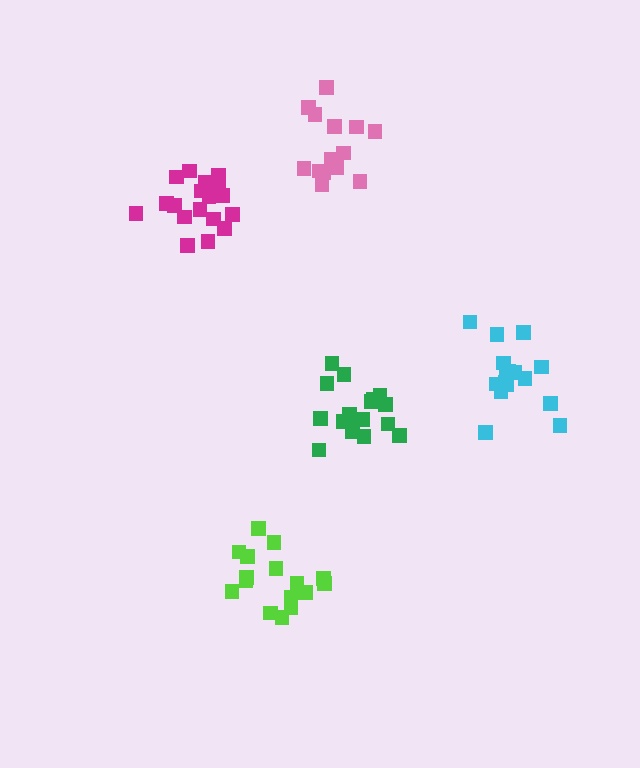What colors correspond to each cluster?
The clusters are colored: lime, magenta, cyan, pink, green.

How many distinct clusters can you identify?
There are 5 distinct clusters.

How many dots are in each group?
Group 1: 16 dots, Group 2: 18 dots, Group 3: 16 dots, Group 4: 14 dots, Group 5: 17 dots (81 total).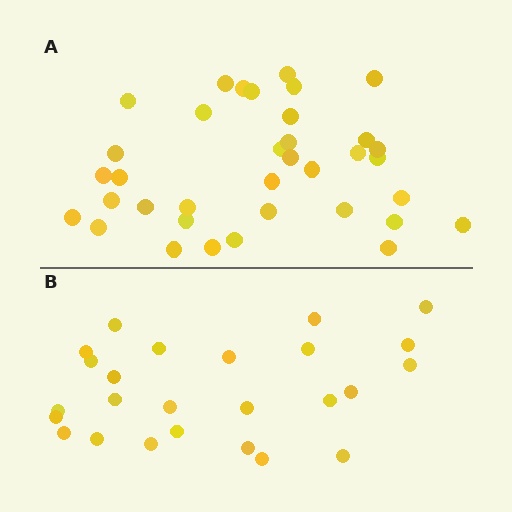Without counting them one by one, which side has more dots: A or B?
Region A (the top region) has more dots.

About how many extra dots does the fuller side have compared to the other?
Region A has roughly 12 or so more dots than region B.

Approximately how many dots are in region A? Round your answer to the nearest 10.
About 40 dots. (The exact count is 36, which rounds to 40.)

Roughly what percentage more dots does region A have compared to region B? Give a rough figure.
About 45% more.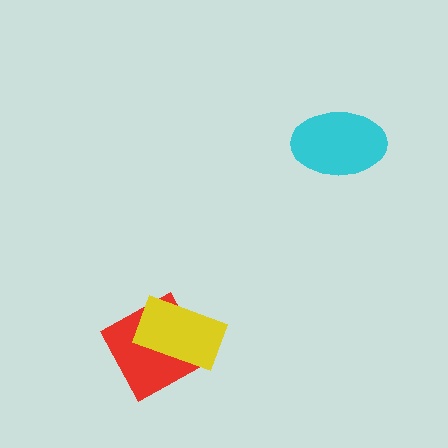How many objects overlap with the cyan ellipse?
0 objects overlap with the cyan ellipse.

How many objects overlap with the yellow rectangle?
1 object overlaps with the yellow rectangle.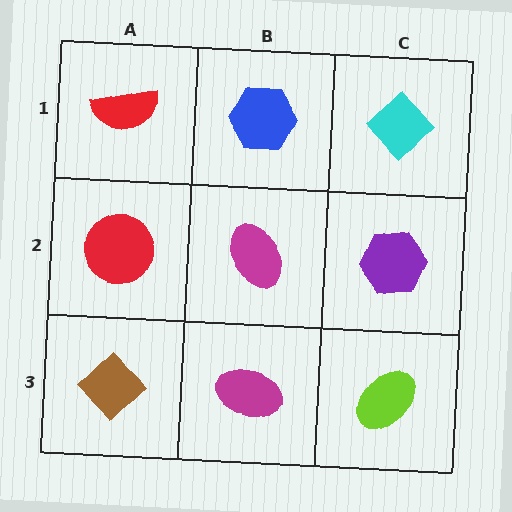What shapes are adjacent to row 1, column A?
A red circle (row 2, column A), a blue hexagon (row 1, column B).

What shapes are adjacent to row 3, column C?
A purple hexagon (row 2, column C), a magenta ellipse (row 3, column B).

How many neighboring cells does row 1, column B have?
3.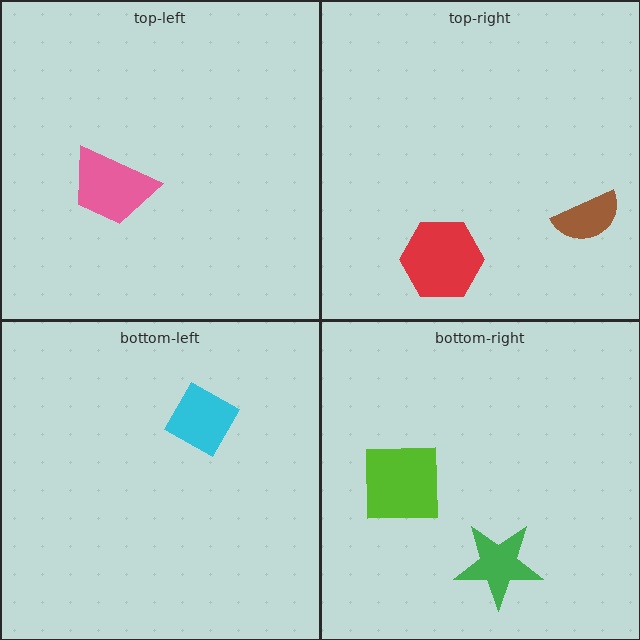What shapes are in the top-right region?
The brown semicircle, the red hexagon.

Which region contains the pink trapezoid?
The top-left region.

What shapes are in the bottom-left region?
The cyan diamond.